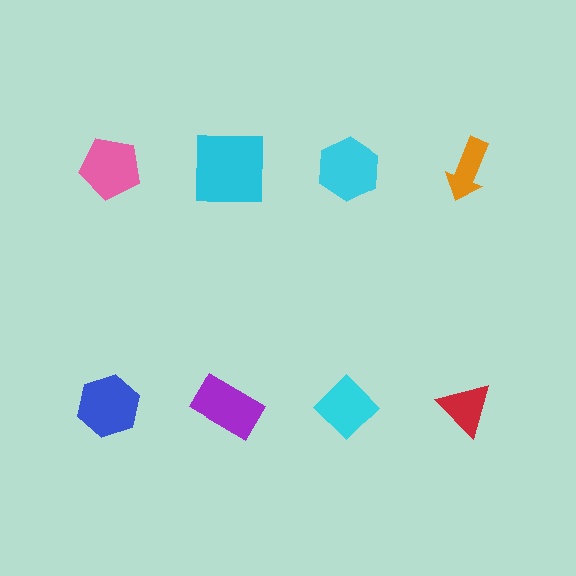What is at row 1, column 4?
An orange arrow.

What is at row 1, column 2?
A cyan square.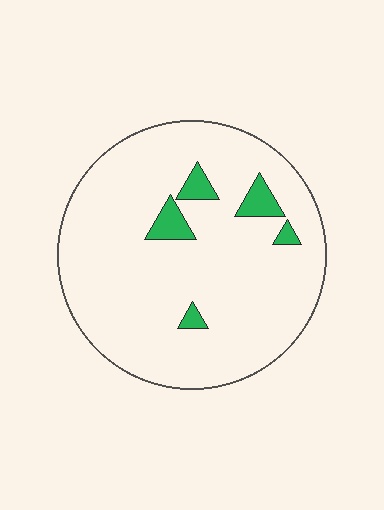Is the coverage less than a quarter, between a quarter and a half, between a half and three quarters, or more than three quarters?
Less than a quarter.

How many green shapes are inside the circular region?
5.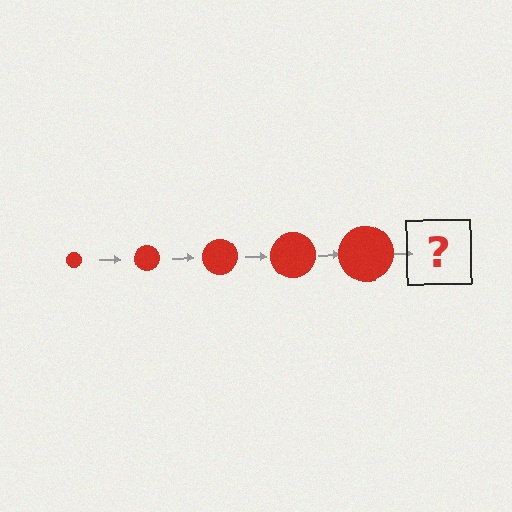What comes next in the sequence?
The next element should be a red circle, larger than the previous one.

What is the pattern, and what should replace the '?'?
The pattern is that the circle gets progressively larger each step. The '?' should be a red circle, larger than the previous one.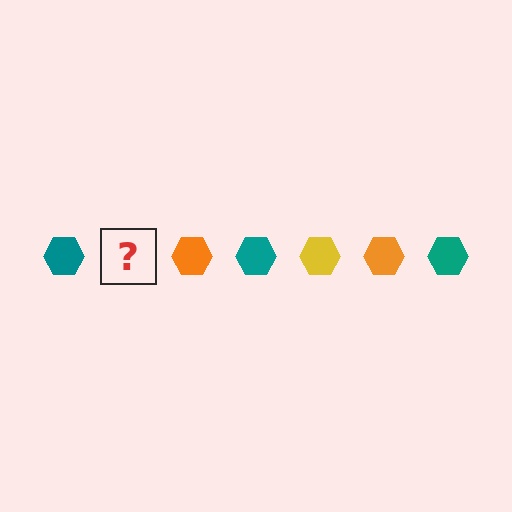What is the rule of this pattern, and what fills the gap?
The rule is that the pattern cycles through teal, yellow, orange hexagons. The gap should be filled with a yellow hexagon.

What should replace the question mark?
The question mark should be replaced with a yellow hexagon.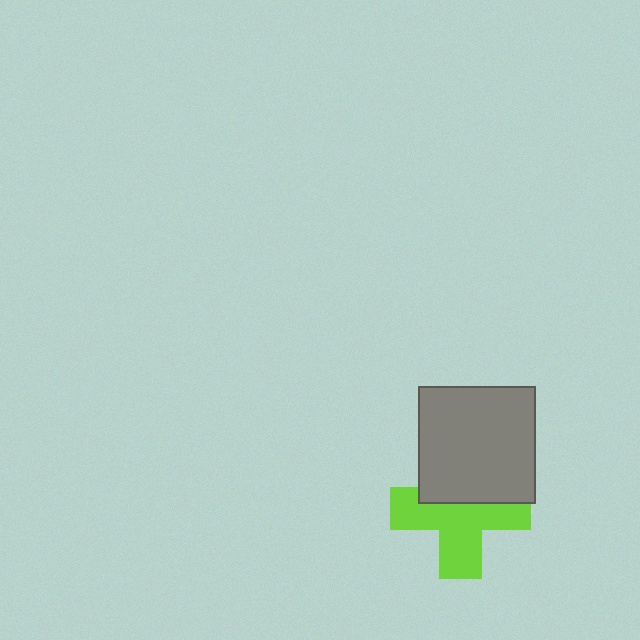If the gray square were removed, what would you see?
You would see the complete lime cross.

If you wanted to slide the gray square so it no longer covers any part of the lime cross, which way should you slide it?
Slide it up — that is the most direct way to separate the two shapes.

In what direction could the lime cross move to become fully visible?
The lime cross could move down. That would shift it out from behind the gray square entirely.